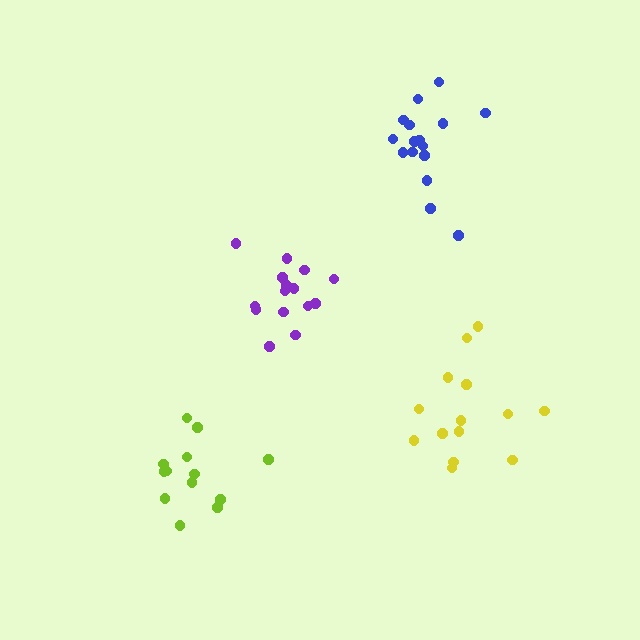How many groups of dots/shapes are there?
There are 4 groups.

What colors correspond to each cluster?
The clusters are colored: blue, yellow, lime, purple.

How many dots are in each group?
Group 1: 16 dots, Group 2: 14 dots, Group 3: 13 dots, Group 4: 15 dots (58 total).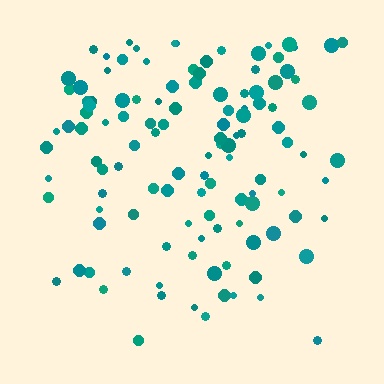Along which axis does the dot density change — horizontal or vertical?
Vertical.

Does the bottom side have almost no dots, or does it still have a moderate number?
Still a moderate number, just noticeably fewer than the top.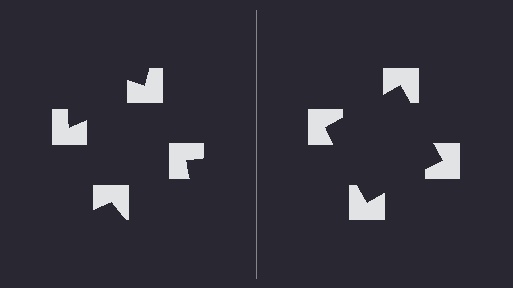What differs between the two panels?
The notched squares are positioned identically on both sides; only the wedge orientations differ. On the right they align to a square; on the left they are misaligned.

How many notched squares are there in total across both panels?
8 — 4 on each side.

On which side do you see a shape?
An illusory square appears on the right side. On the left side the wedge cuts are rotated, so no coherent shape forms.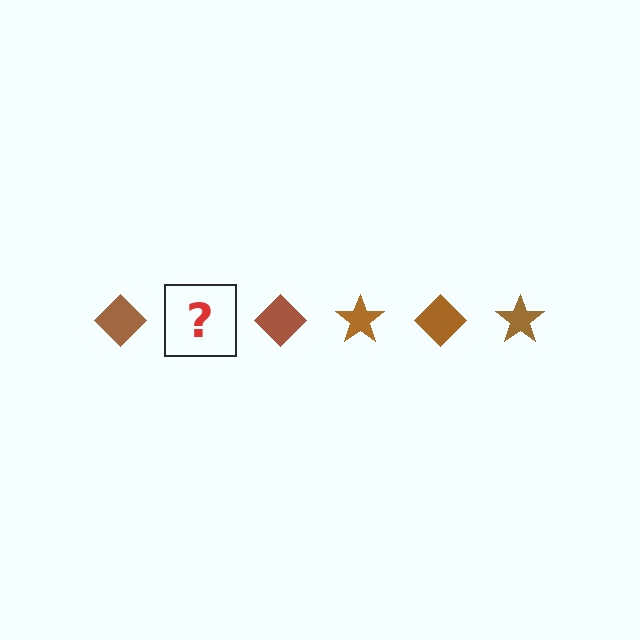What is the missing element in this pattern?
The missing element is a brown star.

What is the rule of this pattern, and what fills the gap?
The rule is that the pattern cycles through diamond, star shapes in brown. The gap should be filled with a brown star.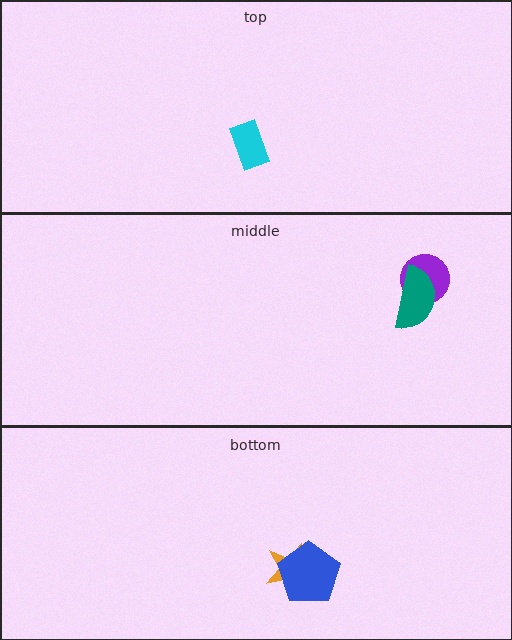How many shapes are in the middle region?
2.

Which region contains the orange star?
The bottom region.